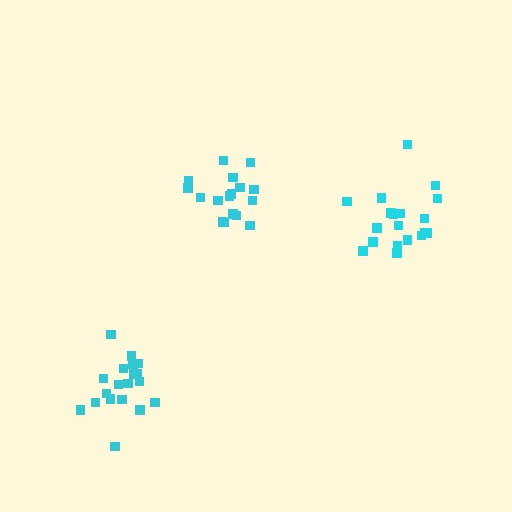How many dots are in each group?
Group 1: 17 dots, Group 2: 19 dots, Group 3: 20 dots (56 total).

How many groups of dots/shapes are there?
There are 3 groups.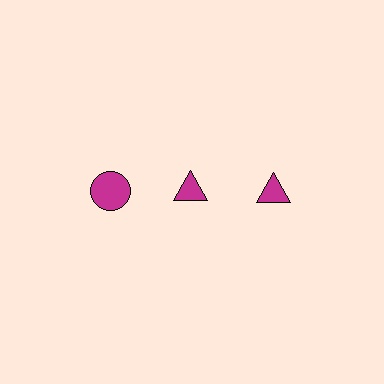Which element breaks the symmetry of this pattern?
The magenta circle in the top row, leftmost column breaks the symmetry. All other shapes are magenta triangles.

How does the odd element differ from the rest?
It has a different shape: circle instead of triangle.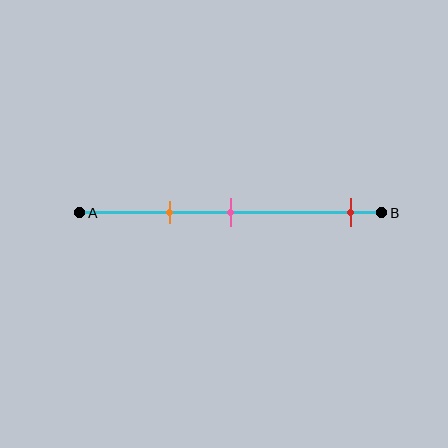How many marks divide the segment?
There are 3 marks dividing the segment.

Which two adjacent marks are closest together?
The orange and pink marks are the closest adjacent pair.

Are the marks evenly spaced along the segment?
No, the marks are not evenly spaced.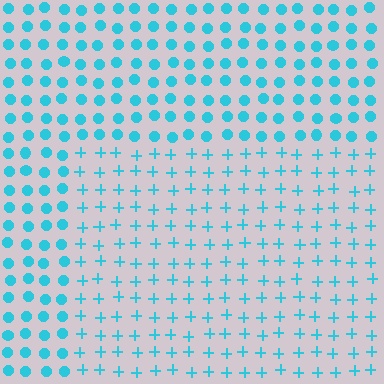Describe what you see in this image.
The image is filled with small cyan elements arranged in a uniform grid. A rectangle-shaped region contains plus signs, while the surrounding area contains circles. The boundary is defined purely by the change in element shape.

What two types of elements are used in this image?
The image uses plus signs inside the rectangle region and circles outside it.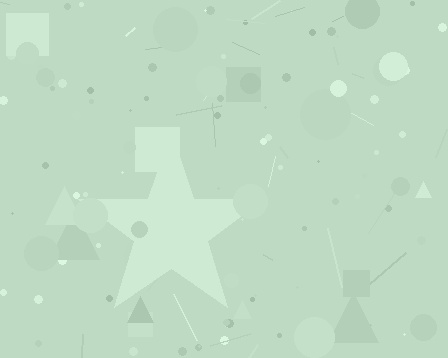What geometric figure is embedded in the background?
A star is embedded in the background.